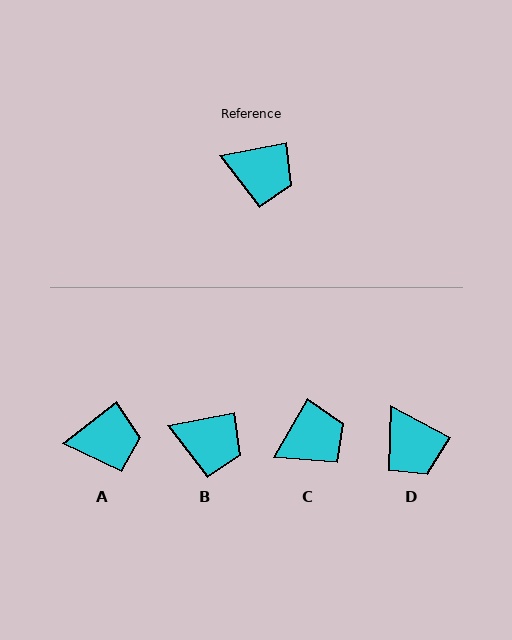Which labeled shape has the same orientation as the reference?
B.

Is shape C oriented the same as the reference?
No, it is off by about 48 degrees.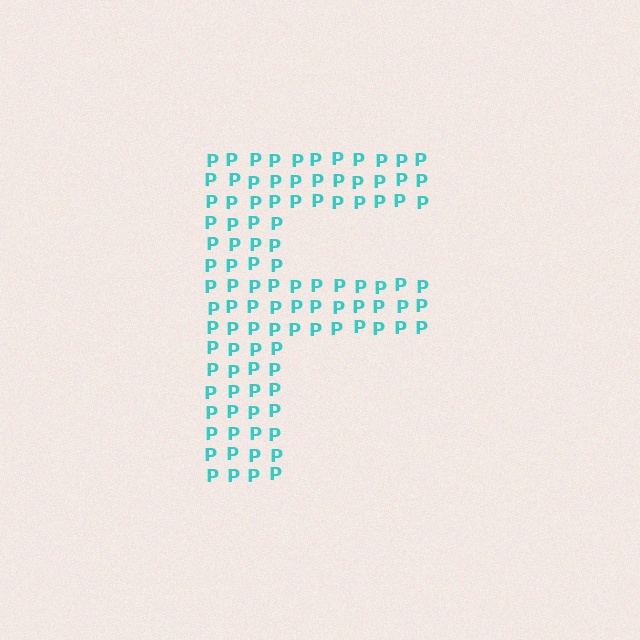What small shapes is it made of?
It is made of small letter P's.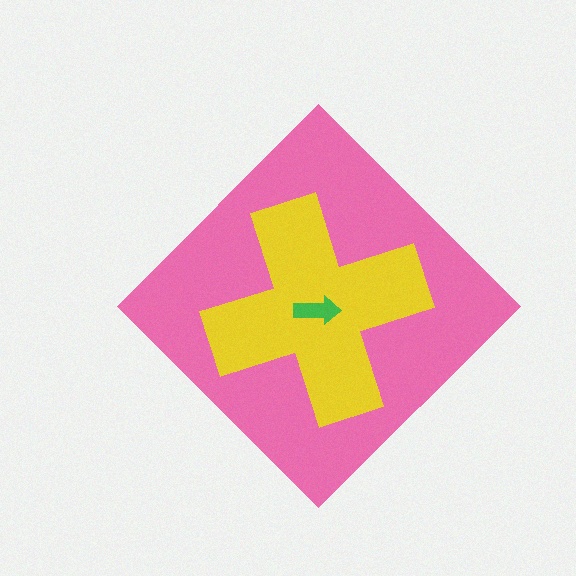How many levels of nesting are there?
3.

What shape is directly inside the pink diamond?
The yellow cross.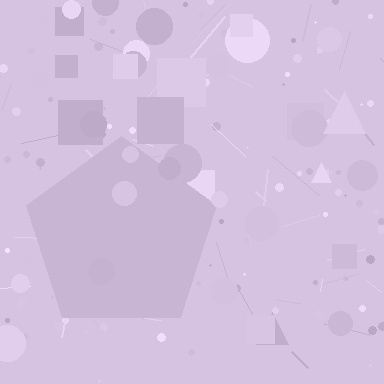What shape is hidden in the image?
A pentagon is hidden in the image.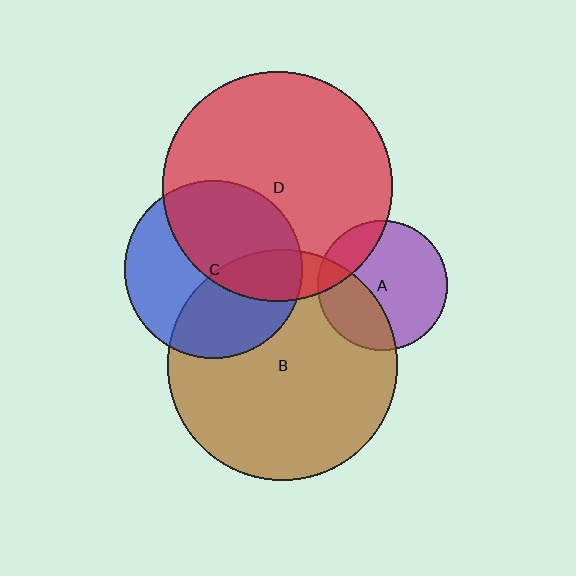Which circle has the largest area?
Circle B (brown).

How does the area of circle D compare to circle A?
Approximately 3.1 times.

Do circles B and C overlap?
Yes.